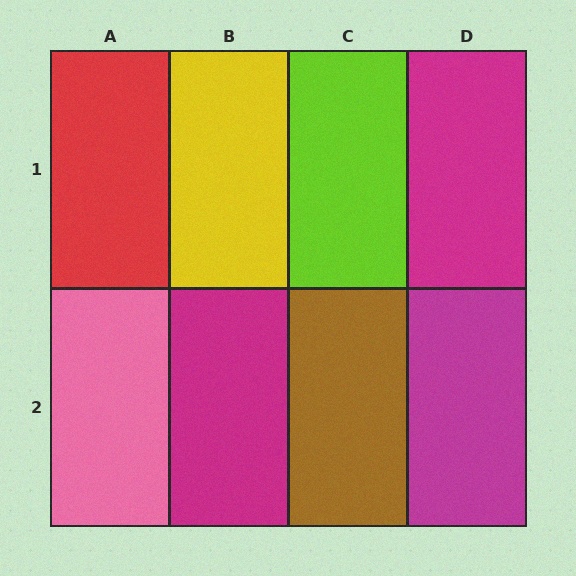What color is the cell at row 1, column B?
Yellow.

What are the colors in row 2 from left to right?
Pink, magenta, brown, magenta.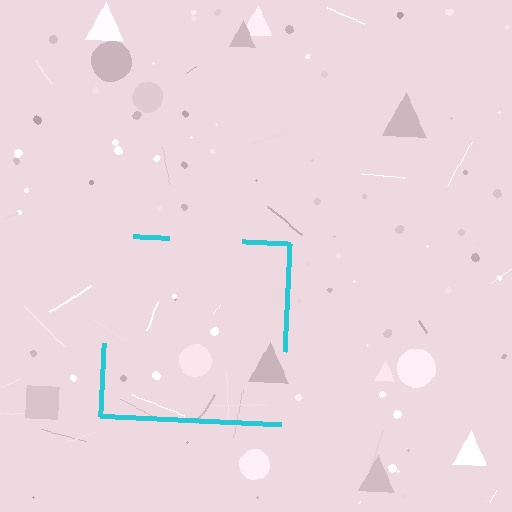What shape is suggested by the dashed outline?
The dashed outline suggests a square.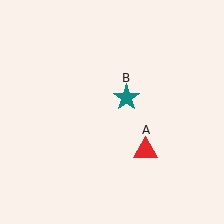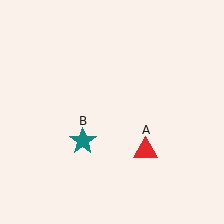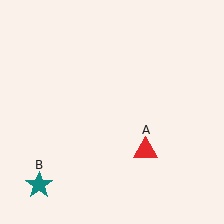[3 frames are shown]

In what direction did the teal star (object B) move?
The teal star (object B) moved down and to the left.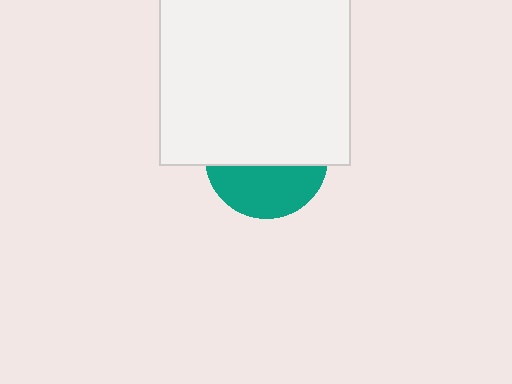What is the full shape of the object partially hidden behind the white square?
The partially hidden object is a teal circle.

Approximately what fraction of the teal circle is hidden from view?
Roughly 58% of the teal circle is hidden behind the white square.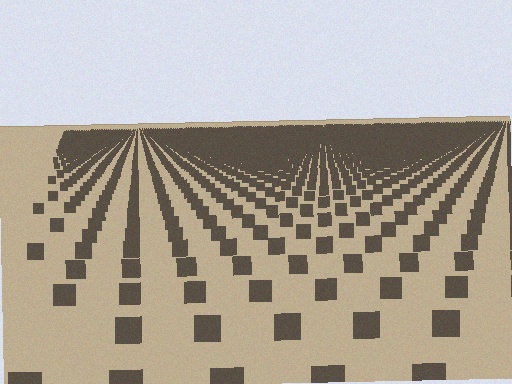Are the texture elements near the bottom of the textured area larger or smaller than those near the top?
Larger. Near the bottom, elements are closer to the viewer and appear at a bigger on-screen size.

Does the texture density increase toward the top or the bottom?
Density increases toward the top.